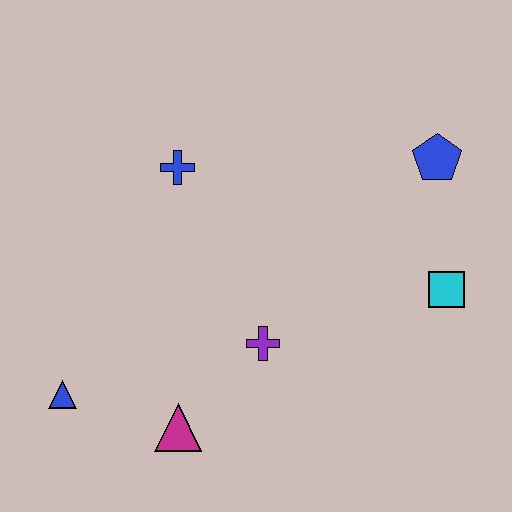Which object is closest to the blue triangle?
The magenta triangle is closest to the blue triangle.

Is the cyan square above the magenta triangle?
Yes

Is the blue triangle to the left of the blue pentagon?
Yes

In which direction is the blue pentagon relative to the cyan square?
The blue pentagon is above the cyan square.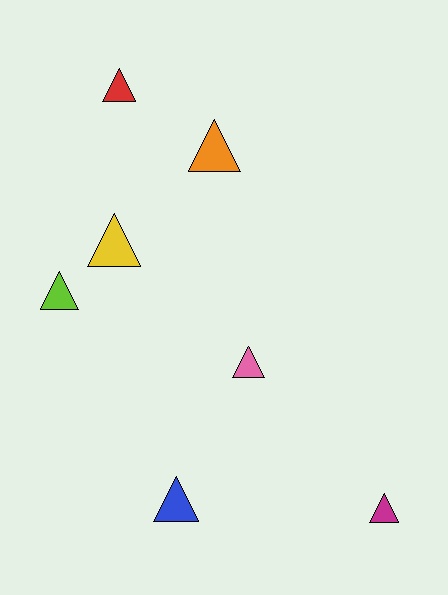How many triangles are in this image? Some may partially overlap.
There are 7 triangles.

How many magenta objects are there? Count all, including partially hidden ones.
There is 1 magenta object.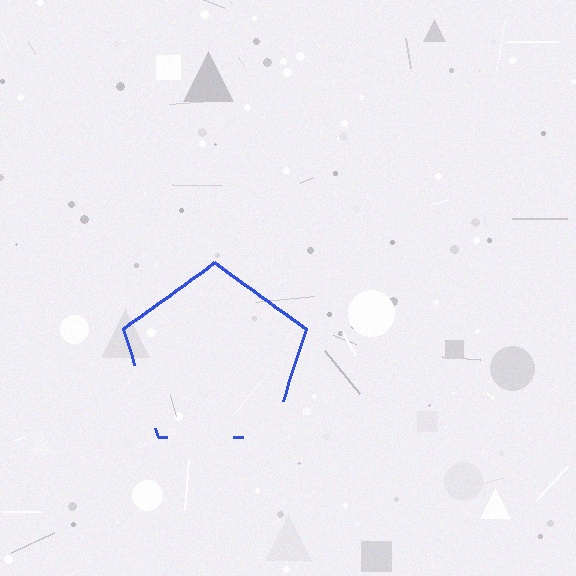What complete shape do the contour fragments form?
The contour fragments form a pentagon.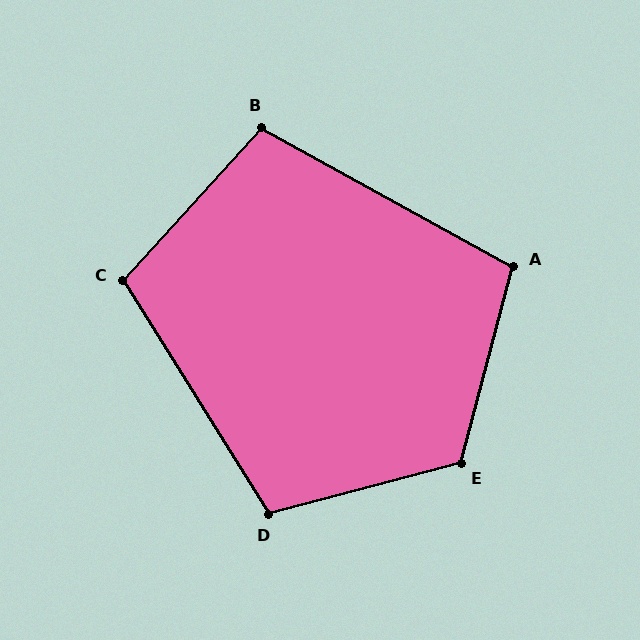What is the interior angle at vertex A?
Approximately 104 degrees (obtuse).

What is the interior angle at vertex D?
Approximately 107 degrees (obtuse).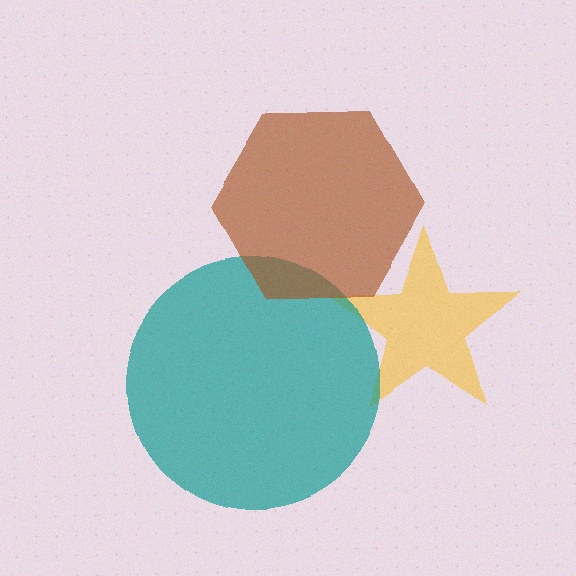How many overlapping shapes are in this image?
There are 3 overlapping shapes in the image.